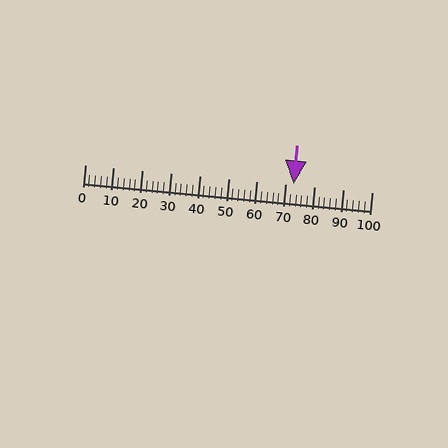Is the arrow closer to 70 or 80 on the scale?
The arrow is closer to 70.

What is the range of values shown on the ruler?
The ruler shows values from 0 to 100.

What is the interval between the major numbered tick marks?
The major tick marks are spaced 10 units apart.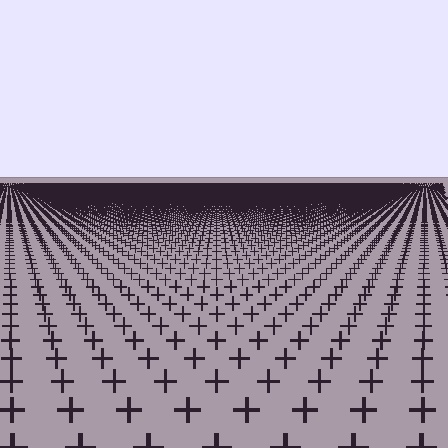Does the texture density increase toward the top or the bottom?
Density increases toward the top.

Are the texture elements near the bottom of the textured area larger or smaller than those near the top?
Larger. Near the bottom, elements are closer to the viewer and appear at a bigger on-screen size.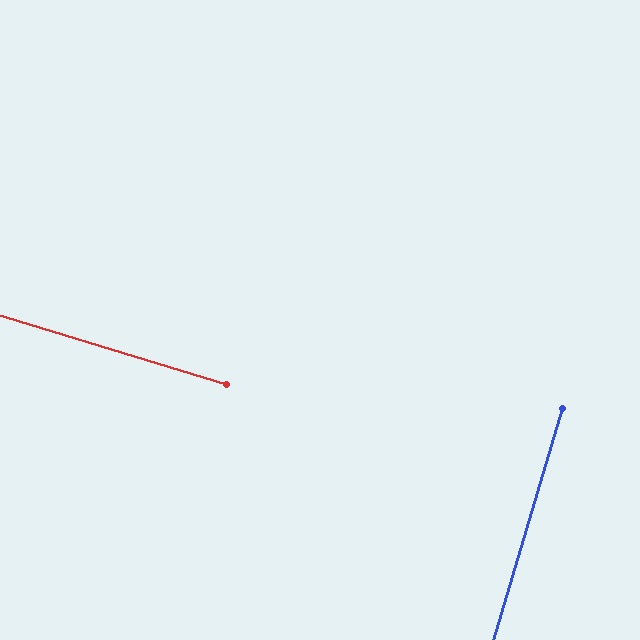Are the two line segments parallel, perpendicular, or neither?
Perpendicular — they meet at approximately 89°.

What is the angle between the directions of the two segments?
Approximately 89 degrees.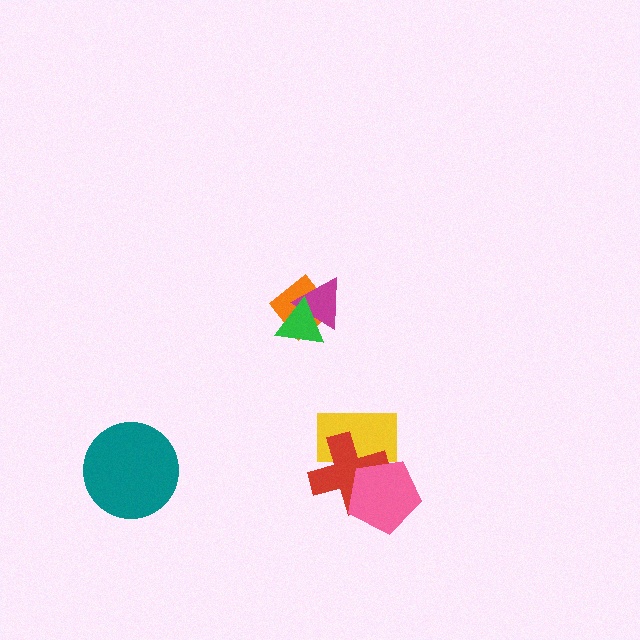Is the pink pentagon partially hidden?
No, no other shape covers it.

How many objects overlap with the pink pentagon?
2 objects overlap with the pink pentagon.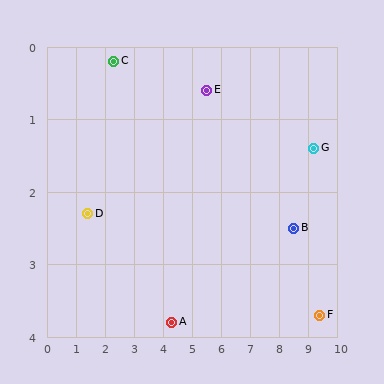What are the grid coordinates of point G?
Point G is at approximately (9.2, 1.4).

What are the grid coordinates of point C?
Point C is at approximately (2.3, 0.2).